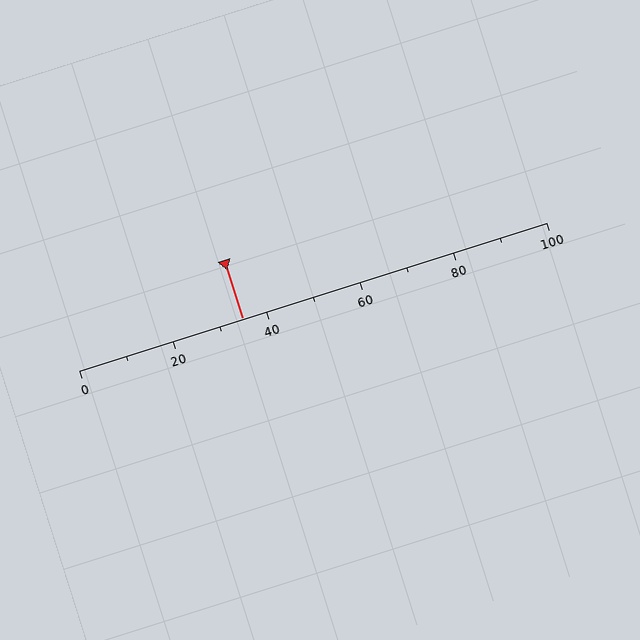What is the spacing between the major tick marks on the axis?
The major ticks are spaced 20 apart.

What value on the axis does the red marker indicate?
The marker indicates approximately 35.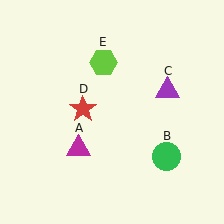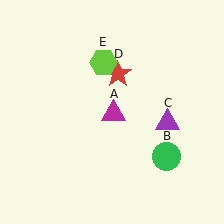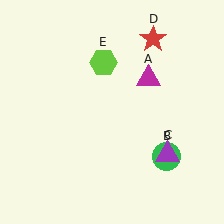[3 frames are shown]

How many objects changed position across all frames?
3 objects changed position: magenta triangle (object A), purple triangle (object C), red star (object D).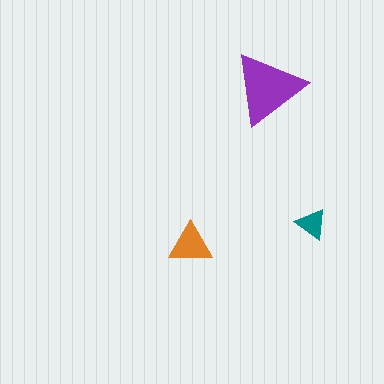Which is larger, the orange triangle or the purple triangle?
The purple one.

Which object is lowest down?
The orange triangle is bottommost.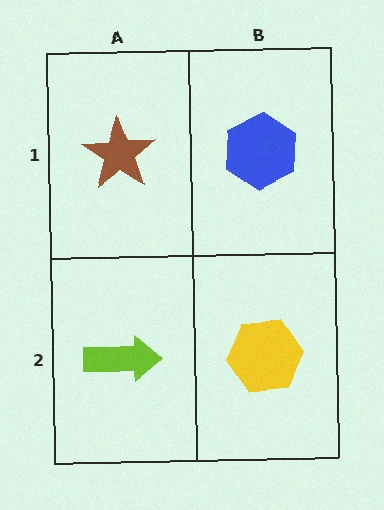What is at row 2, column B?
A yellow hexagon.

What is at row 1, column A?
A brown star.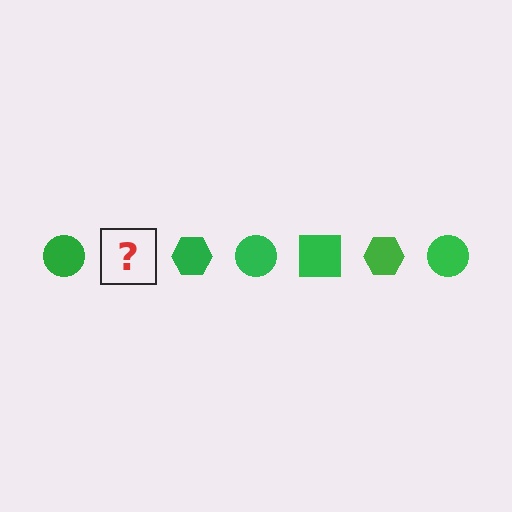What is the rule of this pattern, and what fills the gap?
The rule is that the pattern cycles through circle, square, hexagon shapes in green. The gap should be filled with a green square.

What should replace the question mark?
The question mark should be replaced with a green square.